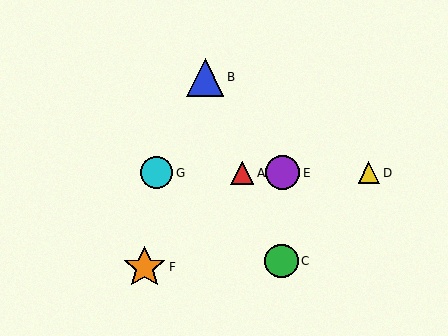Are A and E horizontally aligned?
Yes, both are at y≈173.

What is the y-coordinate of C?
Object C is at y≈261.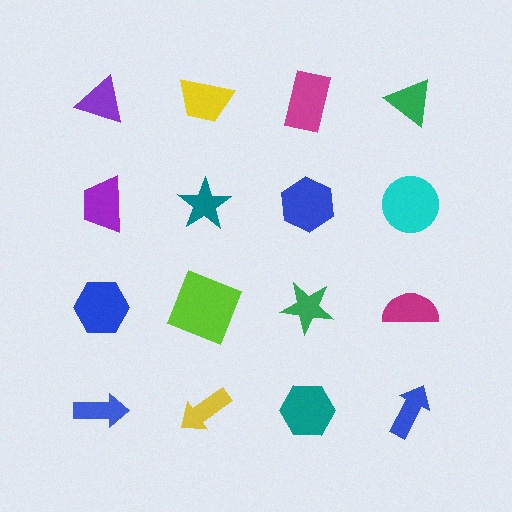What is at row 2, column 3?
A blue hexagon.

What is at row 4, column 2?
A yellow arrow.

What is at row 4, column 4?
A blue arrow.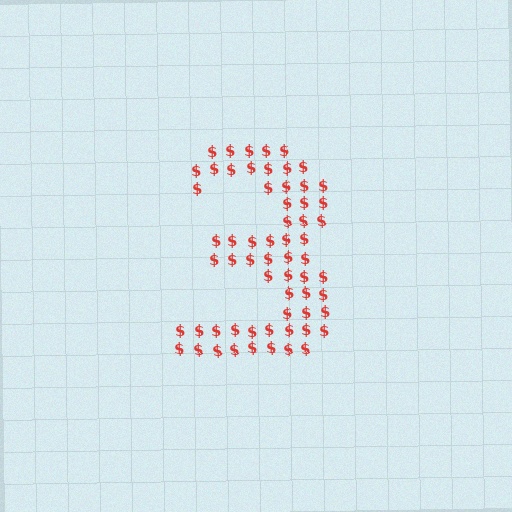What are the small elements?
The small elements are dollar signs.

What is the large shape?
The large shape is the digit 3.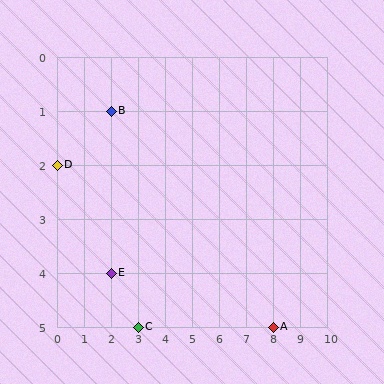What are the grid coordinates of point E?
Point E is at grid coordinates (2, 4).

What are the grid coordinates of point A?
Point A is at grid coordinates (8, 5).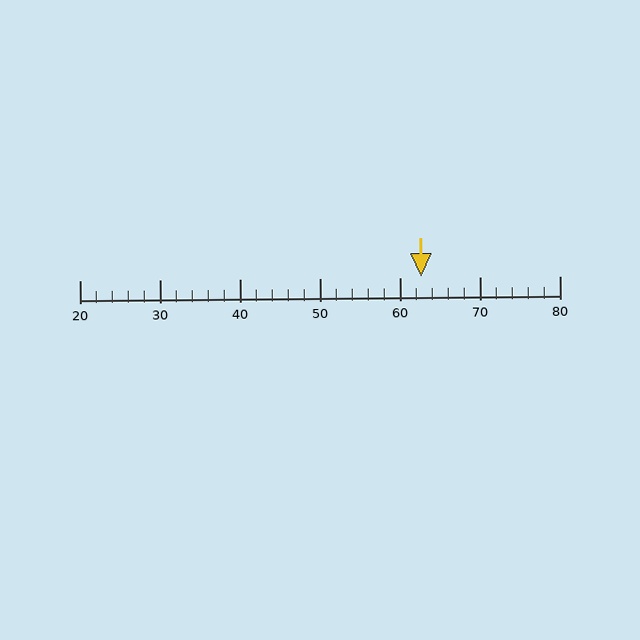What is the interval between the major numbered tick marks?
The major tick marks are spaced 10 units apart.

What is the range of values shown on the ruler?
The ruler shows values from 20 to 80.